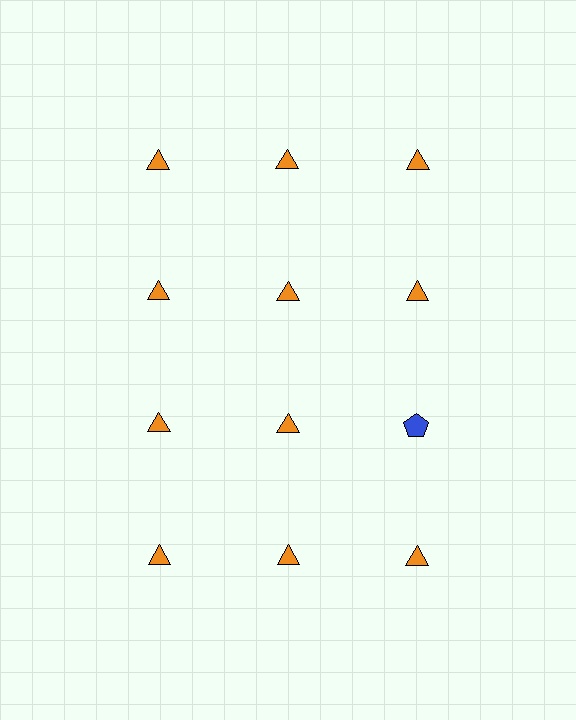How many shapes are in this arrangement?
There are 12 shapes arranged in a grid pattern.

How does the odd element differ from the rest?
It differs in both color (blue instead of orange) and shape (pentagon instead of triangle).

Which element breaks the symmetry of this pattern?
The blue pentagon in the third row, center column breaks the symmetry. All other shapes are orange triangles.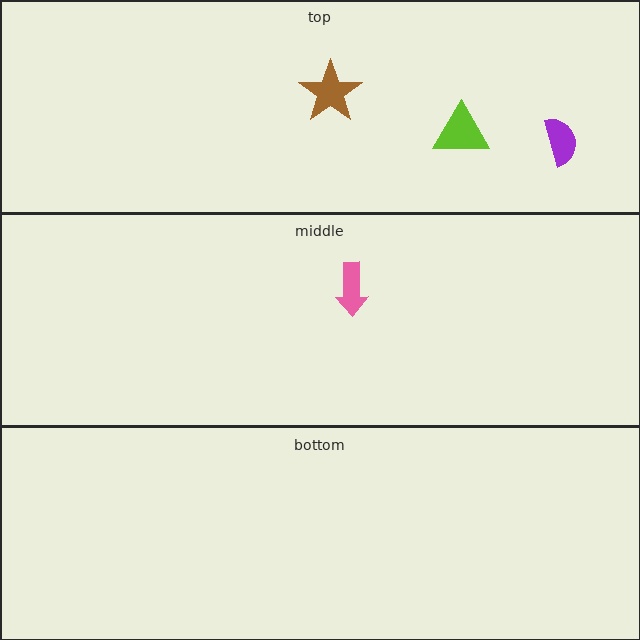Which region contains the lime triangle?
The top region.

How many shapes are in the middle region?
1.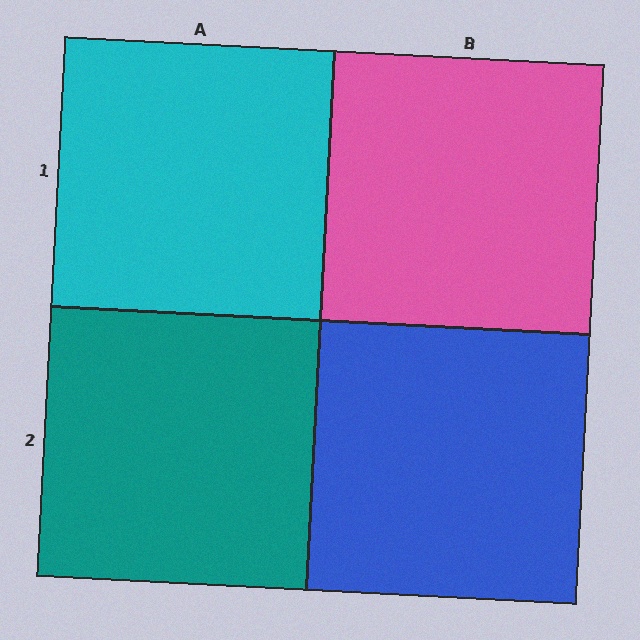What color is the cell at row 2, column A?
Teal.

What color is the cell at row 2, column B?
Blue.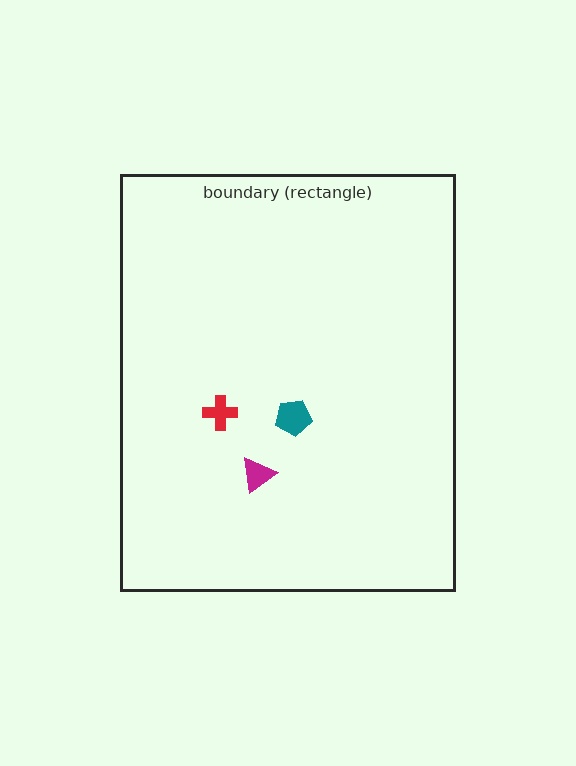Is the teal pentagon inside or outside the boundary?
Inside.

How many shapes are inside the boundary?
3 inside, 0 outside.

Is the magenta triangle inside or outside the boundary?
Inside.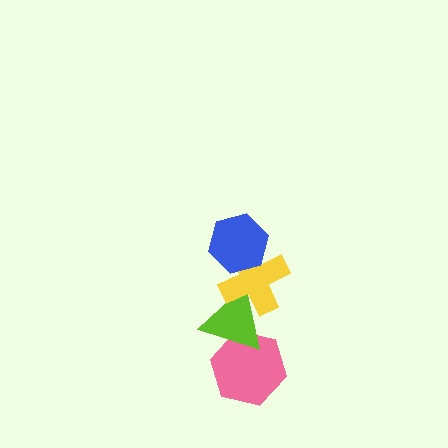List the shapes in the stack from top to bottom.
From top to bottom: the blue hexagon, the yellow cross, the lime triangle, the pink hexagon.